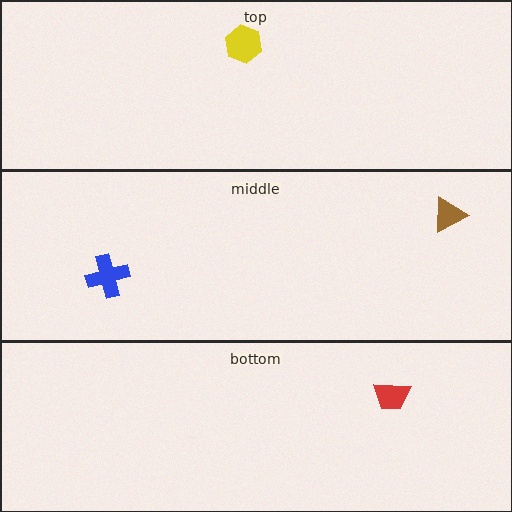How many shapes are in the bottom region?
1.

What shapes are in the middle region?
The blue cross, the brown triangle.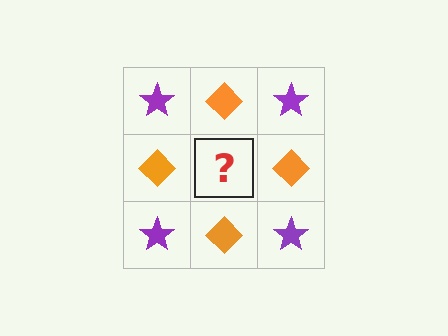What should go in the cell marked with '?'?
The missing cell should contain a purple star.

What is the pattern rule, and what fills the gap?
The rule is that it alternates purple star and orange diamond in a checkerboard pattern. The gap should be filled with a purple star.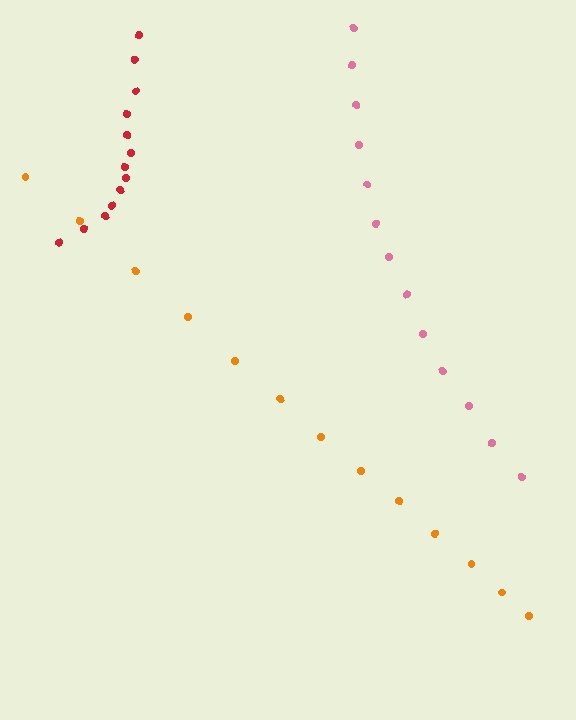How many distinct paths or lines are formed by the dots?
There are 3 distinct paths.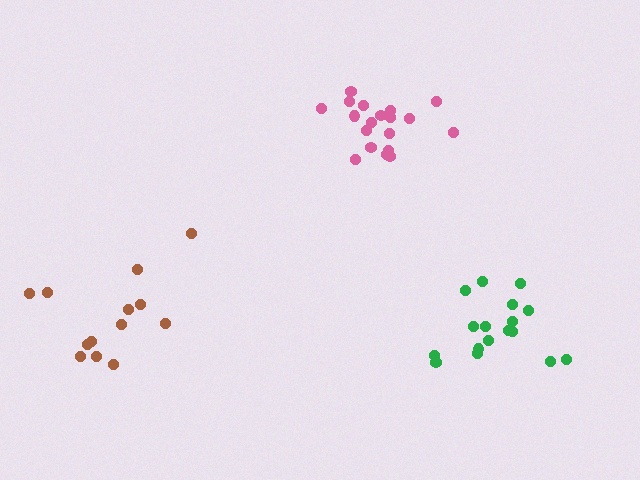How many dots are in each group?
Group 1: 13 dots, Group 2: 17 dots, Group 3: 19 dots (49 total).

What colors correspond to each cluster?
The clusters are colored: brown, green, pink.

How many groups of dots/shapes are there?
There are 3 groups.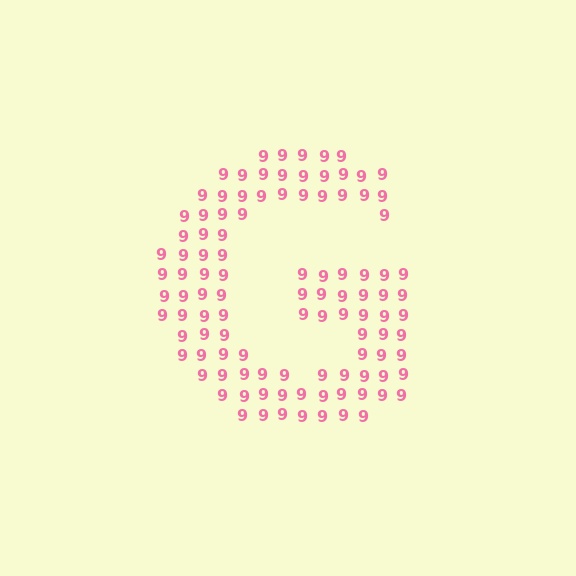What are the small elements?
The small elements are digit 9's.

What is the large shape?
The large shape is the letter G.